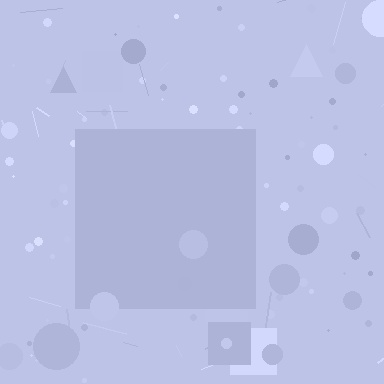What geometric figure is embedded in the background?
A square is embedded in the background.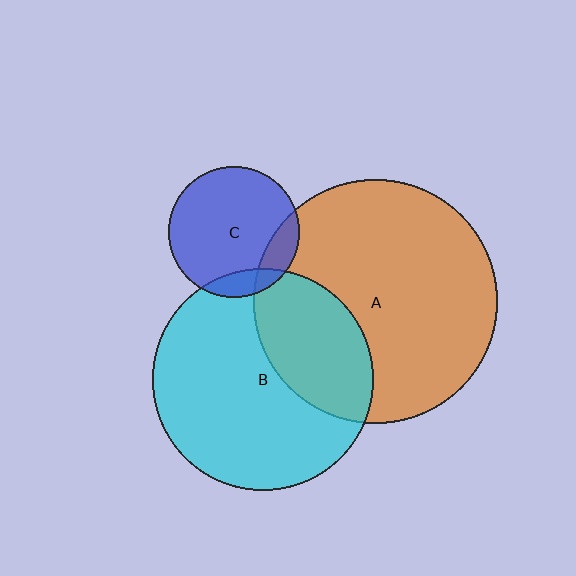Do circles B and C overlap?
Yes.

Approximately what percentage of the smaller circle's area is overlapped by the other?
Approximately 10%.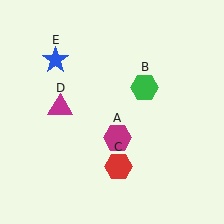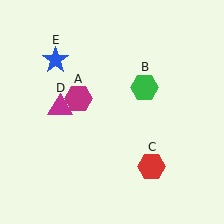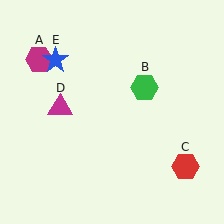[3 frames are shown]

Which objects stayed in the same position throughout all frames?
Green hexagon (object B) and magenta triangle (object D) and blue star (object E) remained stationary.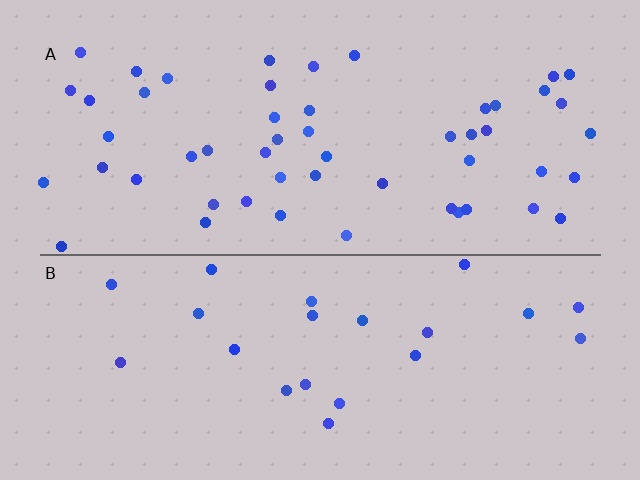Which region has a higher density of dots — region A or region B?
A (the top).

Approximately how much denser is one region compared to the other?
Approximately 2.4× — region A over region B.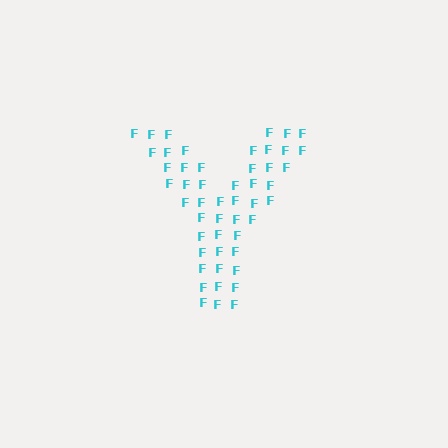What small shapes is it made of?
It is made of small letter F's.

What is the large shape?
The large shape is the letter Y.